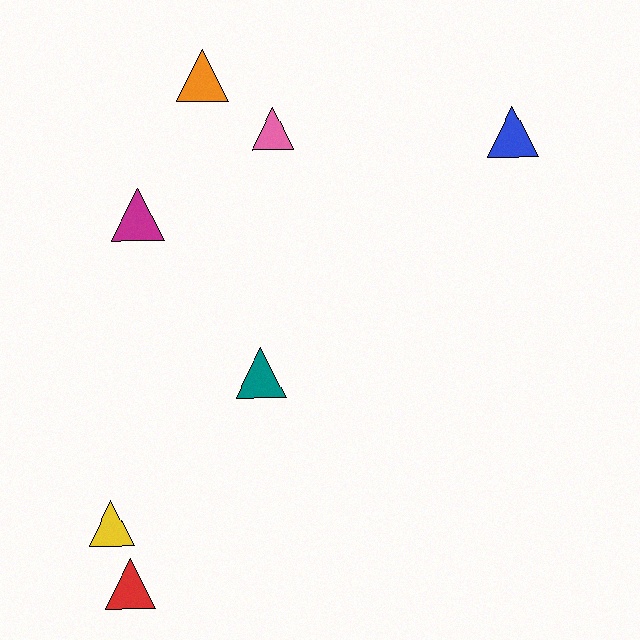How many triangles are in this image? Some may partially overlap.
There are 7 triangles.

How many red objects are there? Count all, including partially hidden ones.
There is 1 red object.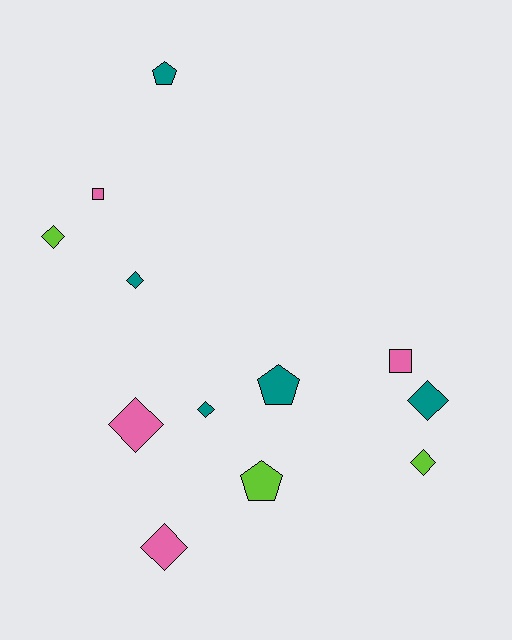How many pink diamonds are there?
There are 2 pink diamonds.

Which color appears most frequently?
Teal, with 5 objects.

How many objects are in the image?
There are 12 objects.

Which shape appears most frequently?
Diamond, with 7 objects.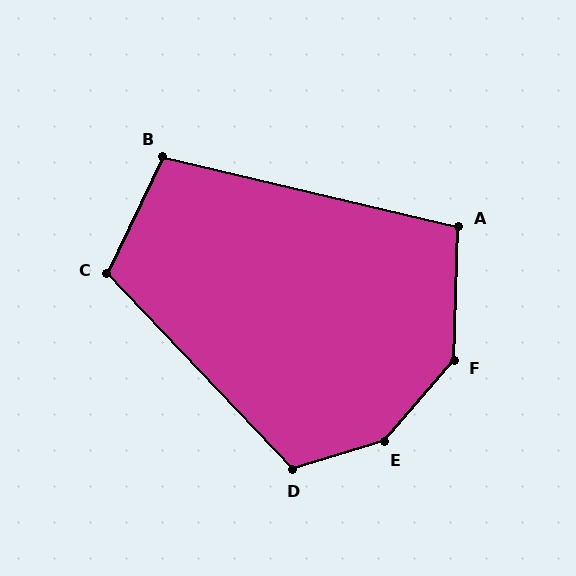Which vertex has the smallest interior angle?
A, at approximately 102 degrees.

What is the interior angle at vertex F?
Approximately 141 degrees (obtuse).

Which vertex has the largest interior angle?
E, at approximately 147 degrees.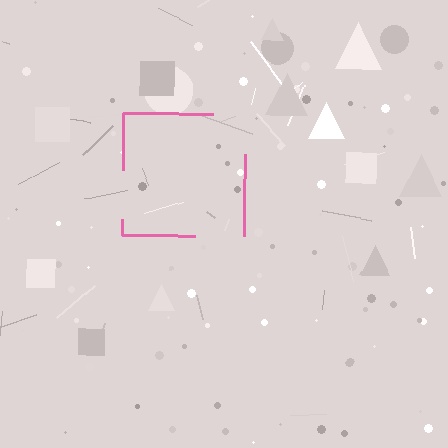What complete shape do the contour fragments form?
The contour fragments form a square.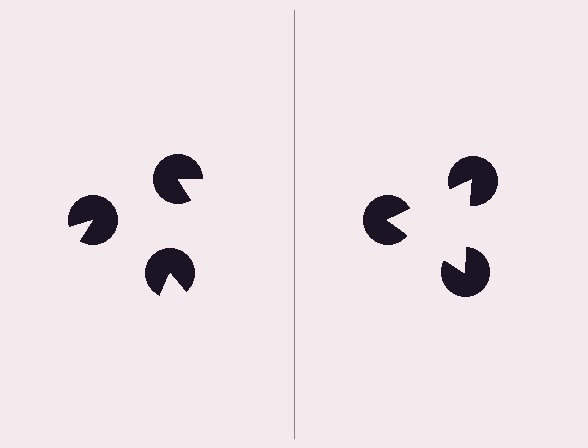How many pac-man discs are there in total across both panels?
6 — 3 on each side.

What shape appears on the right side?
An illusory triangle.